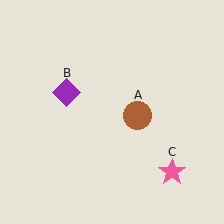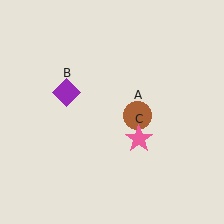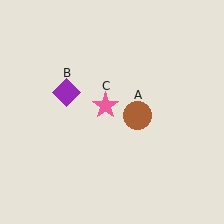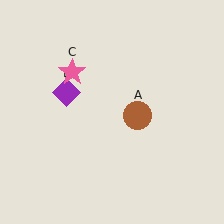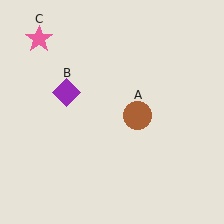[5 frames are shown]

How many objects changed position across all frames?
1 object changed position: pink star (object C).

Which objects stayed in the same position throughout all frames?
Brown circle (object A) and purple diamond (object B) remained stationary.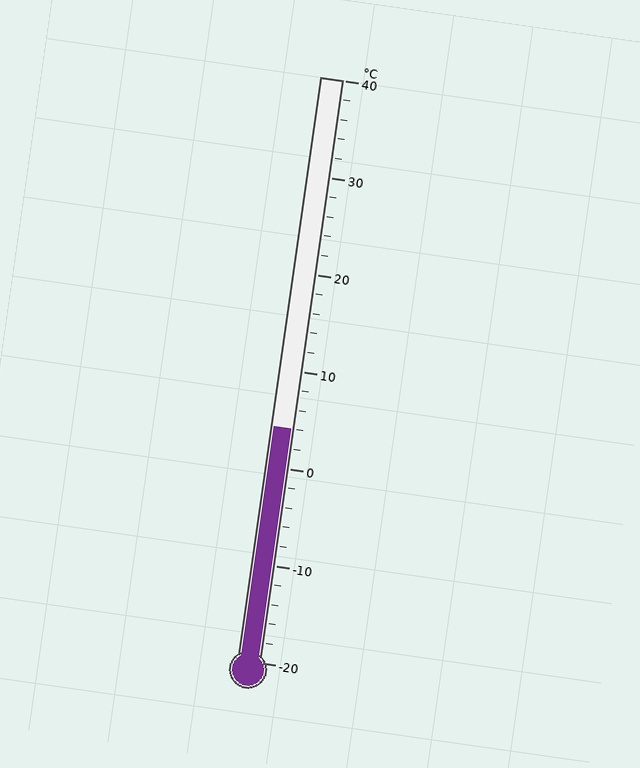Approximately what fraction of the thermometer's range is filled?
The thermometer is filled to approximately 40% of its range.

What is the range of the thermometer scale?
The thermometer scale ranges from -20°C to 40°C.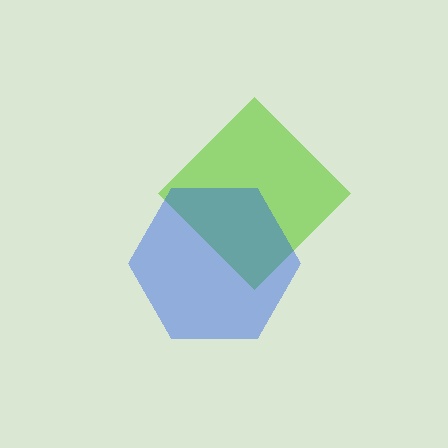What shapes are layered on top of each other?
The layered shapes are: a lime diamond, a blue hexagon.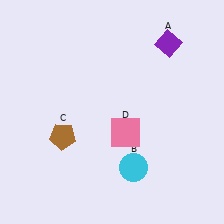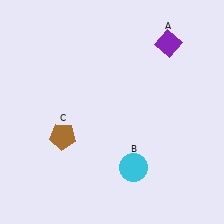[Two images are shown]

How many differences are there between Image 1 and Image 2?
There is 1 difference between the two images.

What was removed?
The pink square (D) was removed in Image 2.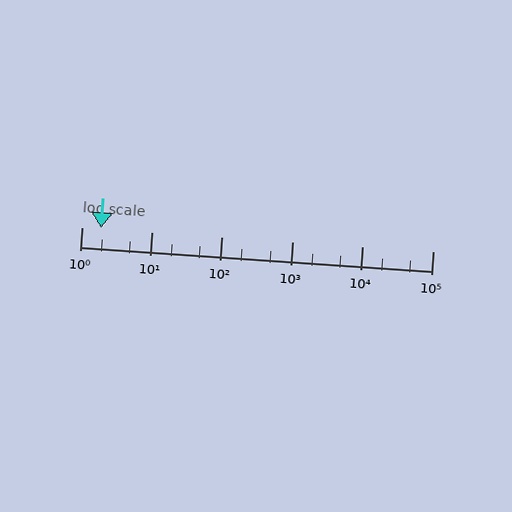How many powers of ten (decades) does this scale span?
The scale spans 5 decades, from 1 to 100000.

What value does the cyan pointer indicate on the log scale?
The pointer indicates approximately 1.9.